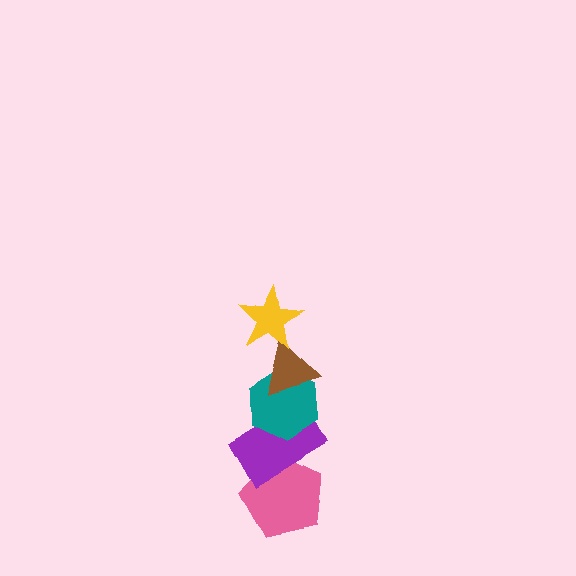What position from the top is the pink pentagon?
The pink pentagon is 5th from the top.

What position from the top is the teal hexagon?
The teal hexagon is 3rd from the top.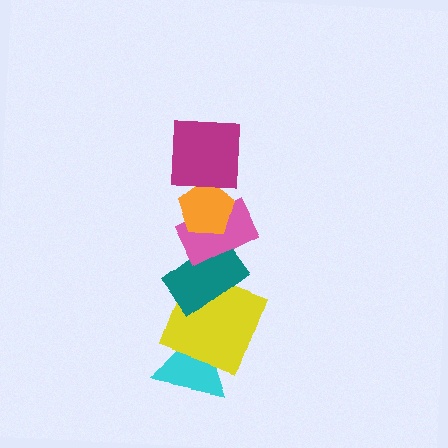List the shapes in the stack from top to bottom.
From top to bottom: the magenta square, the orange pentagon, the pink rectangle, the teal rectangle, the yellow square, the cyan triangle.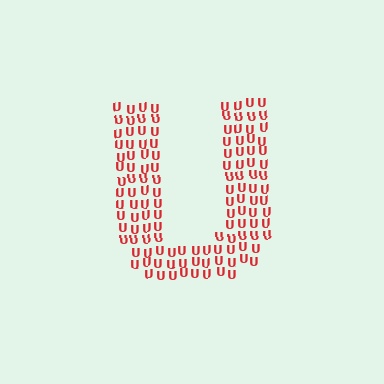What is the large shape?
The large shape is the letter U.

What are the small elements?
The small elements are letter U's.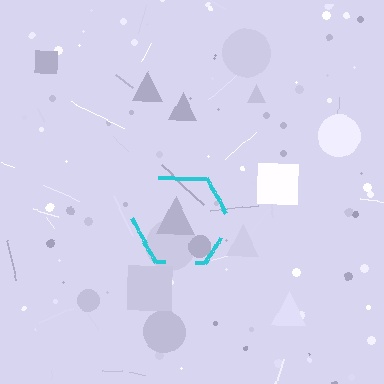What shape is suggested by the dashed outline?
The dashed outline suggests a hexagon.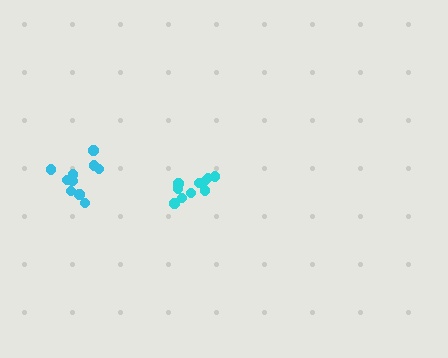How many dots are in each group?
Group 1: 10 dots, Group 2: 10 dots (20 total).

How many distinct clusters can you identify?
There are 2 distinct clusters.